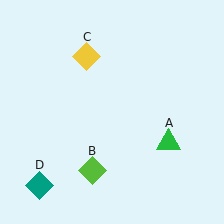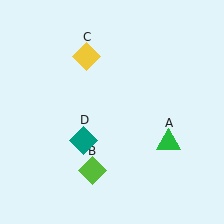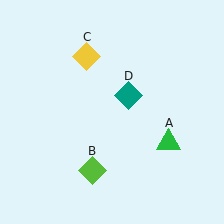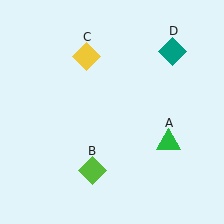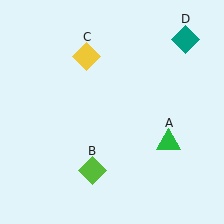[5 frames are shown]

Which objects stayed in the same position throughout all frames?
Green triangle (object A) and lime diamond (object B) and yellow diamond (object C) remained stationary.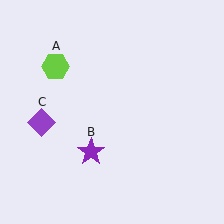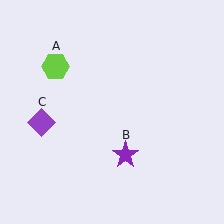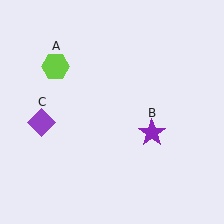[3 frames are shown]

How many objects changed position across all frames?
1 object changed position: purple star (object B).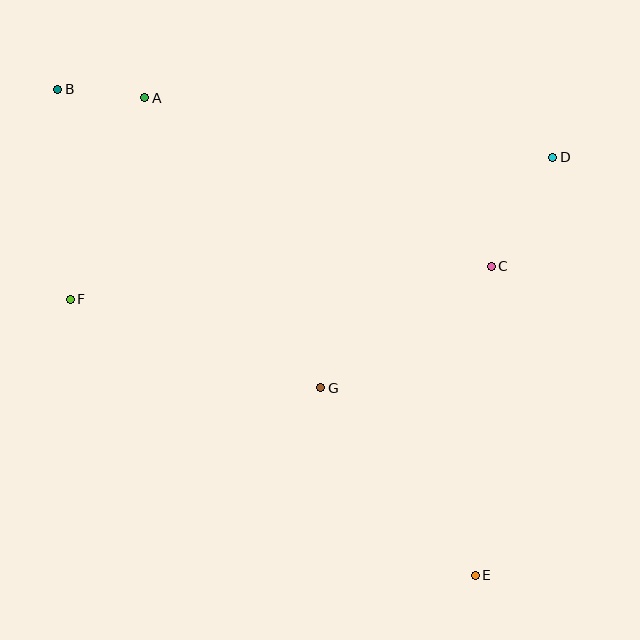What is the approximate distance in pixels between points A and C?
The distance between A and C is approximately 386 pixels.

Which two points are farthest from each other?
Points B and E are farthest from each other.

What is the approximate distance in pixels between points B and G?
The distance between B and G is approximately 398 pixels.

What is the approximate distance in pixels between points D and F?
The distance between D and F is approximately 503 pixels.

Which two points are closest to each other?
Points A and B are closest to each other.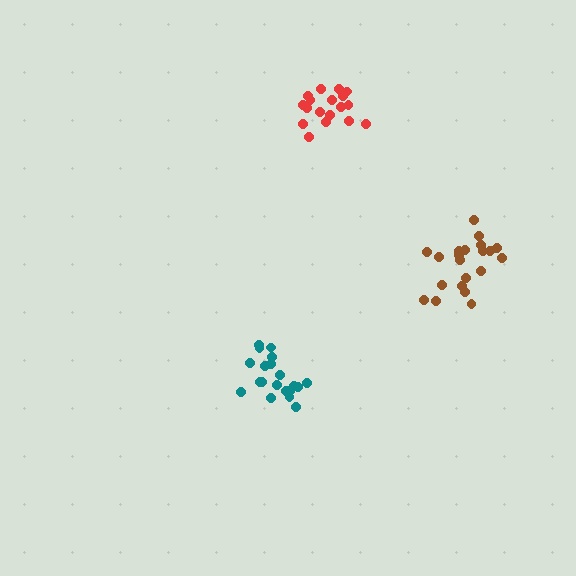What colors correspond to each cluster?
The clusters are colored: red, brown, teal.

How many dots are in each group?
Group 1: 18 dots, Group 2: 21 dots, Group 3: 20 dots (59 total).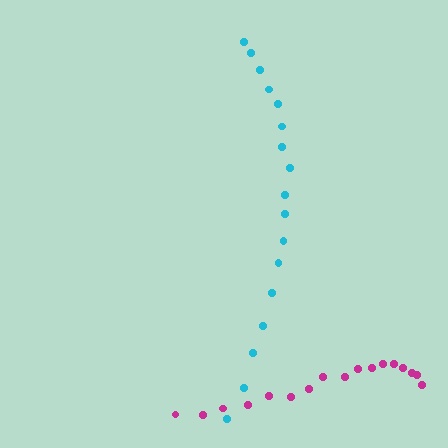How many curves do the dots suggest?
There are 2 distinct paths.